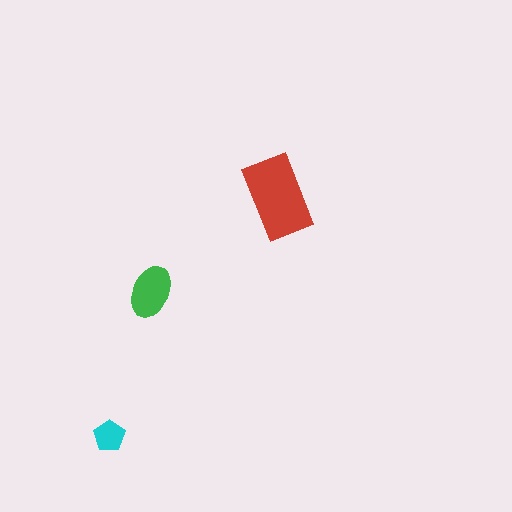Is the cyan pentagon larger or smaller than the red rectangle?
Smaller.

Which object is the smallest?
The cyan pentagon.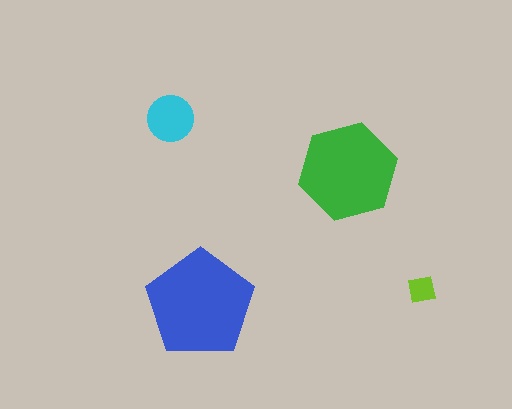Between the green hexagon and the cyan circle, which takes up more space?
The green hexagon.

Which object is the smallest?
The lime square.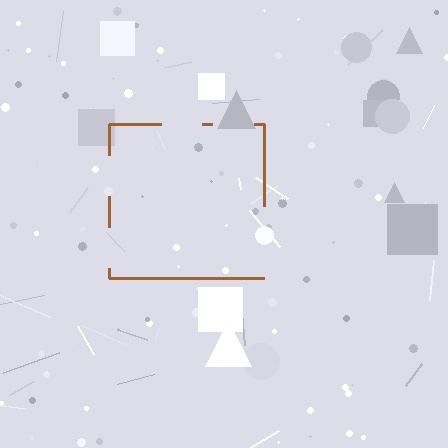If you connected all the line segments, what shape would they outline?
They would outline a square.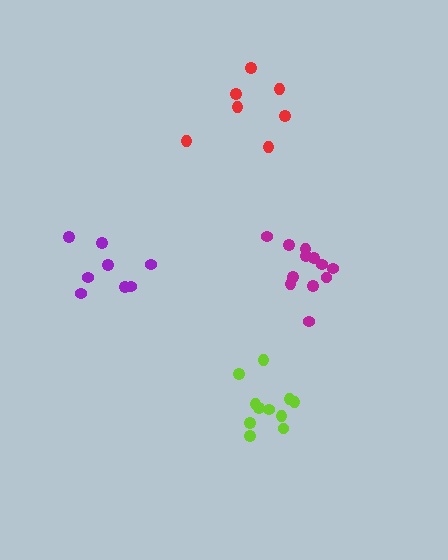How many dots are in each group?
Group 1: 8 dots, Group 2: 12 dots, Group 3: 11 dots, Group 4: 7 dots (38 total).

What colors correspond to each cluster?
The clusters are colored: purple, magenta, lime, red.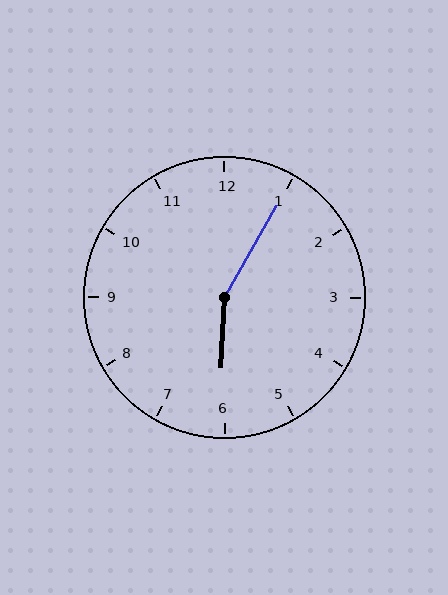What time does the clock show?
6:05.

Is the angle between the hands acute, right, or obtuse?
It is obtuse.